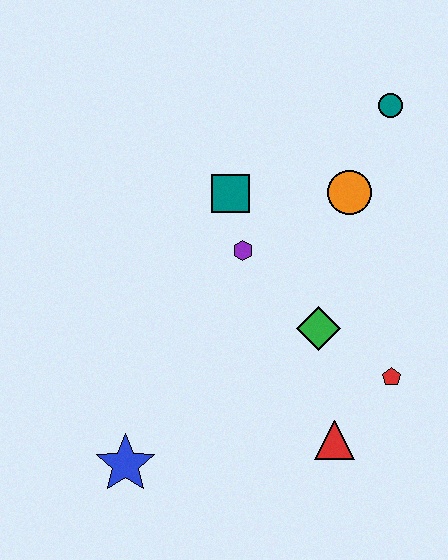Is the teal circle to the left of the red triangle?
No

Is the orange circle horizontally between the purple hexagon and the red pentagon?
Yes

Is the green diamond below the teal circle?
Yes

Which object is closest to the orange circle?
The teal circle is closest to the orange circle.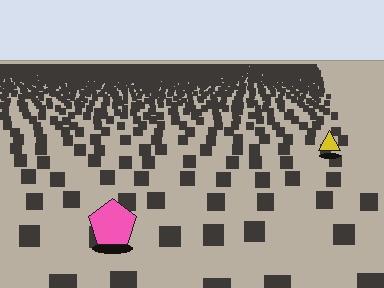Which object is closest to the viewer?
The pink pentagon is closest. The texture marks near it are larger and more spread out.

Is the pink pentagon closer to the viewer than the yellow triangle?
Yes. The pink pentagon is closer — you can tell from the texture gradient: the ground texture is coarser near it.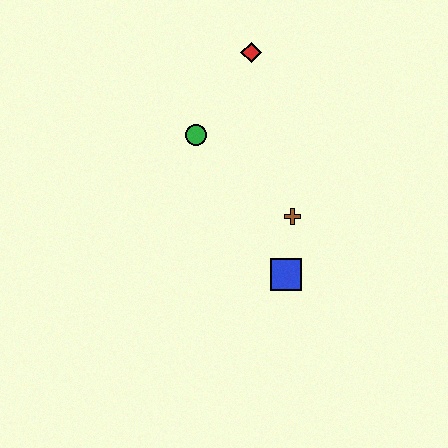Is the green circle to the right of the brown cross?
No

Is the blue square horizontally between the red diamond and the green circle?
No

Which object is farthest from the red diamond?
The blue square is farthest from the red diamond.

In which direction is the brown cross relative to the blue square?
The brown cross is above the blue square.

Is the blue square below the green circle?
Yes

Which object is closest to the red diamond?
The green circle is closest to the red diamond.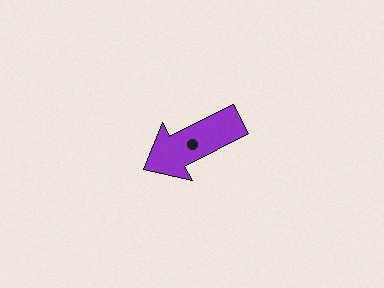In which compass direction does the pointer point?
Southwest.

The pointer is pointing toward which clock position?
Roughly 8 o'clock.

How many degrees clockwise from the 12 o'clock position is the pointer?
Approximately 243 degrees.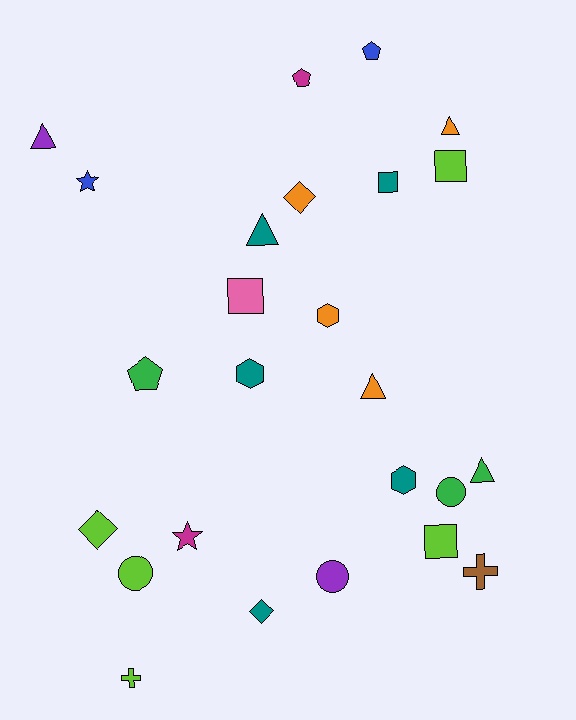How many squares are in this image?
There are 4 squares.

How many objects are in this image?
There are 25 objects.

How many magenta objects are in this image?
There are 2 magenta objects.